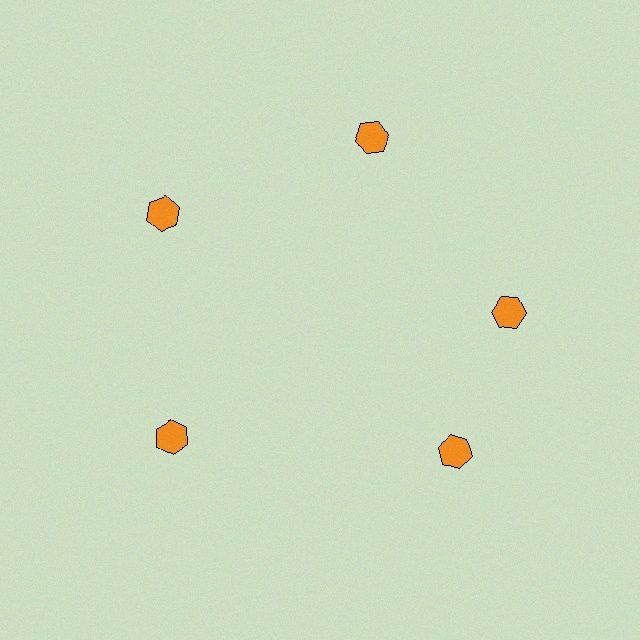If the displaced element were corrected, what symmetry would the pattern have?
It would have 5-fold rotational symmetry — the pattern would map onto itself every 72 degrees.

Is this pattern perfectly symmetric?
No. The 5 orange hexagons are arranged in a ring, but one element near the 5 o'clock position is rotated out of alignment along the ring, breaking the 5-fold rotational symmetry.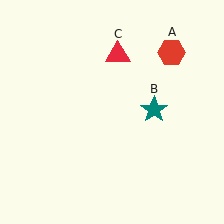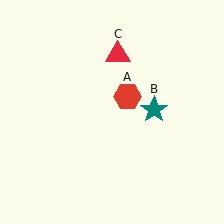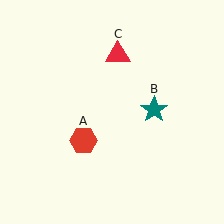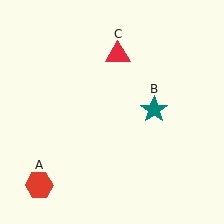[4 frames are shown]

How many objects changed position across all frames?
1 object changed position: red hexagon (object A).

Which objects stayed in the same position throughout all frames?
Teal star (object B) and red triangle (object C) remained stationary.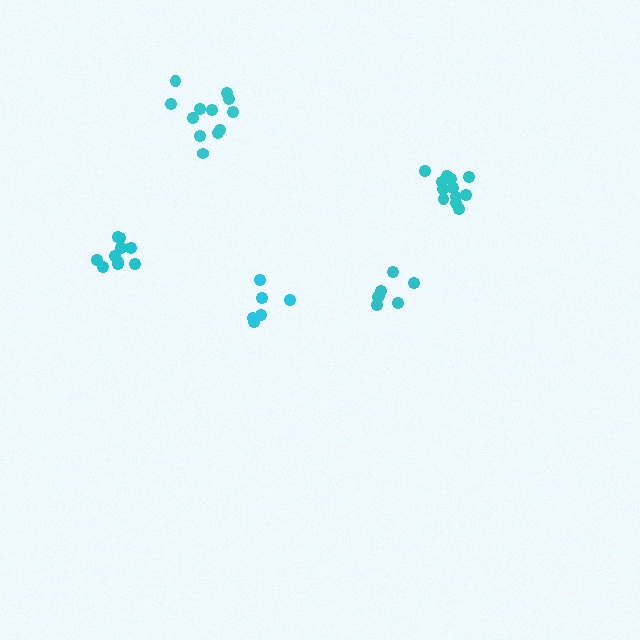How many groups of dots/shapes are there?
There are 5 groups.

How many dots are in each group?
Group 1: 10 dots, Group 2: 12 dots, Group 3: 12 dots, Group 4: 7 dots, Group 5: 6 dots (47 total).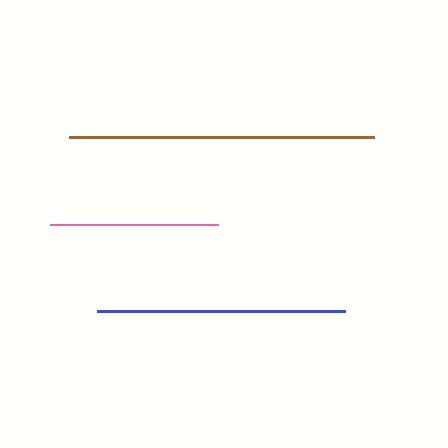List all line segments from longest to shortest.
From longest to shortest: brown, blue, pink.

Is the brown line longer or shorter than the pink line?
The brown line is longer than the pink line.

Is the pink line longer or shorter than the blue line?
The blue line is longer than the pink line.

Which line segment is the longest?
The brown line is the longest at approximately 304 pixels.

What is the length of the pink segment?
The pink segment is approximately 168 pixels long.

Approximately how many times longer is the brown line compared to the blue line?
The brown line is approximately 1.2 times the length of the blue line.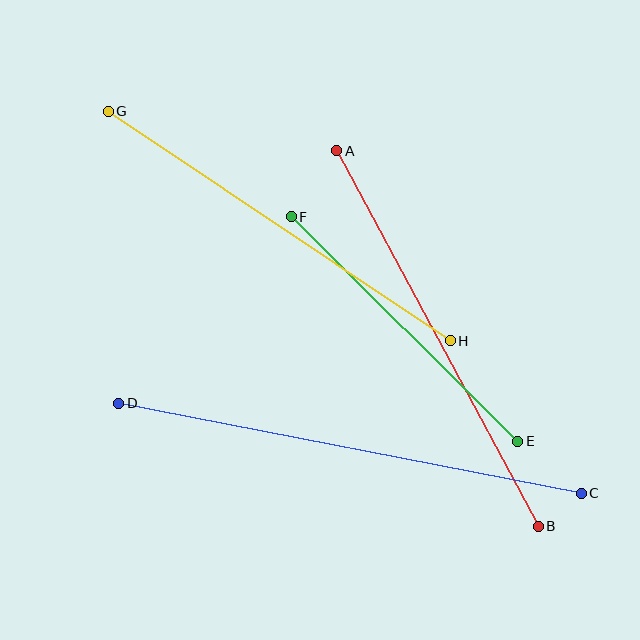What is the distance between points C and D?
The distance is approximately 471 pixels.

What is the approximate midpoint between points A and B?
The midpoint is at approximately (437, 338) pixels.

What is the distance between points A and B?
The distance is approximately 426 pixels.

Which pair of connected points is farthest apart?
Points C and D are farthest apart.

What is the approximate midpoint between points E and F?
The midpoint is at approximately (404, 329) pixels.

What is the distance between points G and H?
The distance is approximately 412 pixels.